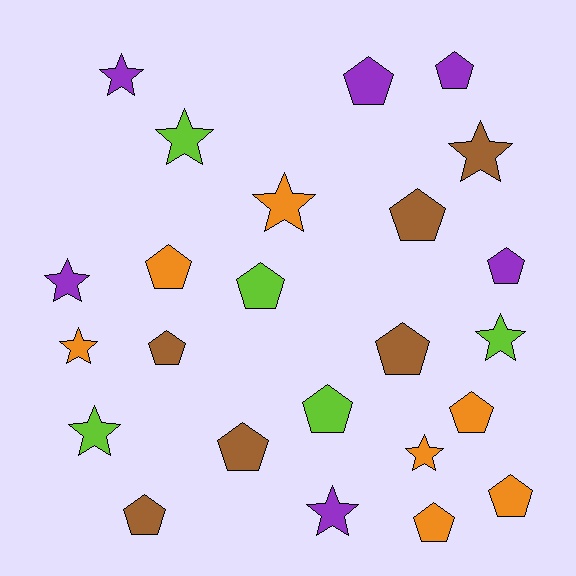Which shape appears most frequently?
Pentagon, with 14 objects.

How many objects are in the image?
There are 24 objects.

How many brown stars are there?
There is 1 brown star.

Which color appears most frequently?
Orange, with 7 objects.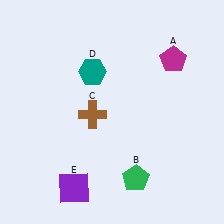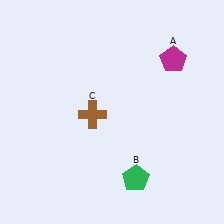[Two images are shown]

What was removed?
The teal hexagon (D), the purple square (E) were removed in Image 2.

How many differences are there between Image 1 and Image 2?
There are 2 differences between the two images.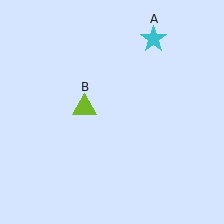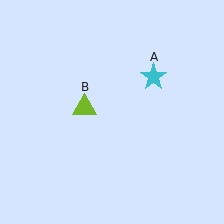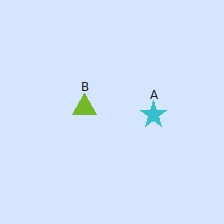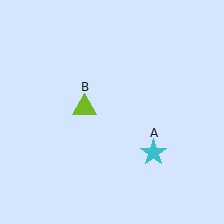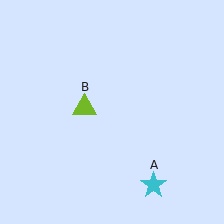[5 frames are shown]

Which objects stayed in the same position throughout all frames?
Lime triangle (object B) remained stationary.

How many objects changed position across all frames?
1 object changed position: cyan star (object A).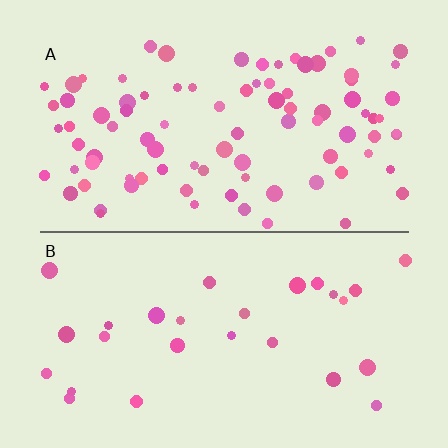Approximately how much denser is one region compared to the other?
Approximately 3.2× — region A over region B.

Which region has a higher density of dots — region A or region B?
A (the top).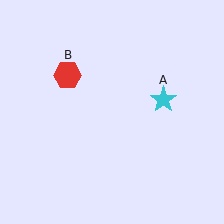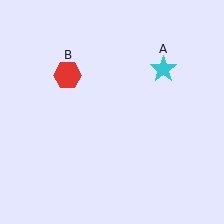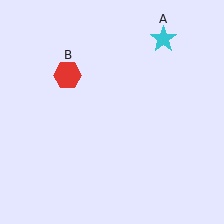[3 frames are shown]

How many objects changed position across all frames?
1 object changed position: cyan star (object A).